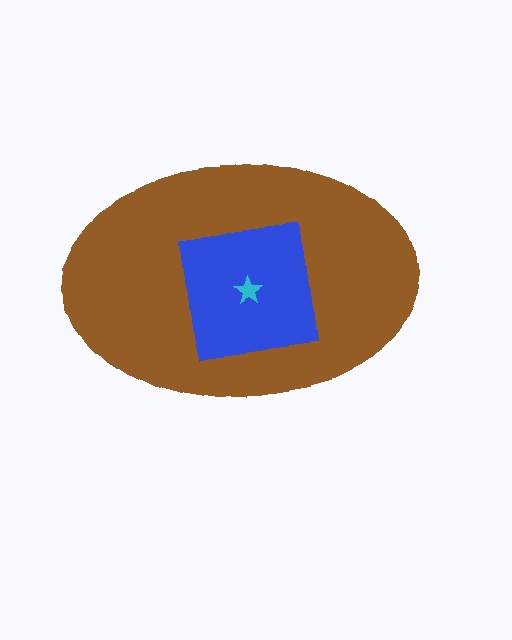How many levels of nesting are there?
3.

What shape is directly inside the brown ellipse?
The blue square.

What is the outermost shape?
The brown ellipse.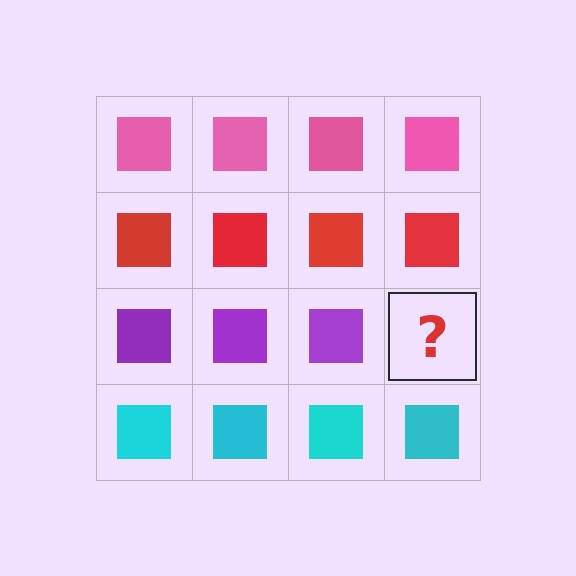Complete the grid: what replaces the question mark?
The question mark should be replaced with a purple square.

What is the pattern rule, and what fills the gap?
The rule is that each row has a consistent color. The gap should be filled with a purple square.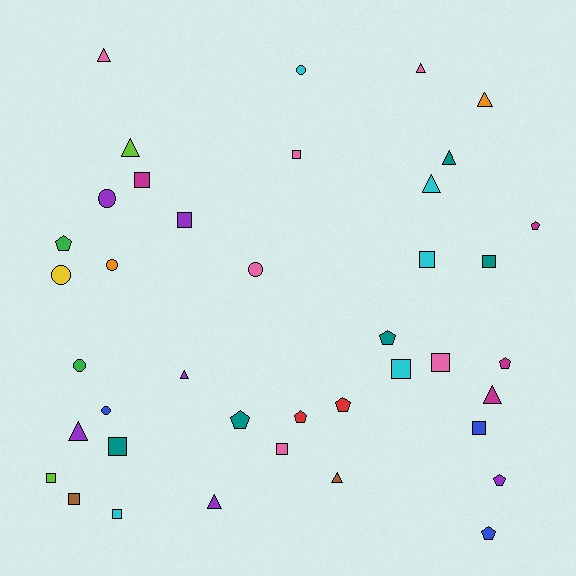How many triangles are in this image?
There are 11 triangles.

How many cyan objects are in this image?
There are 5 cyan objects.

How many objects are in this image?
There are 40 objects.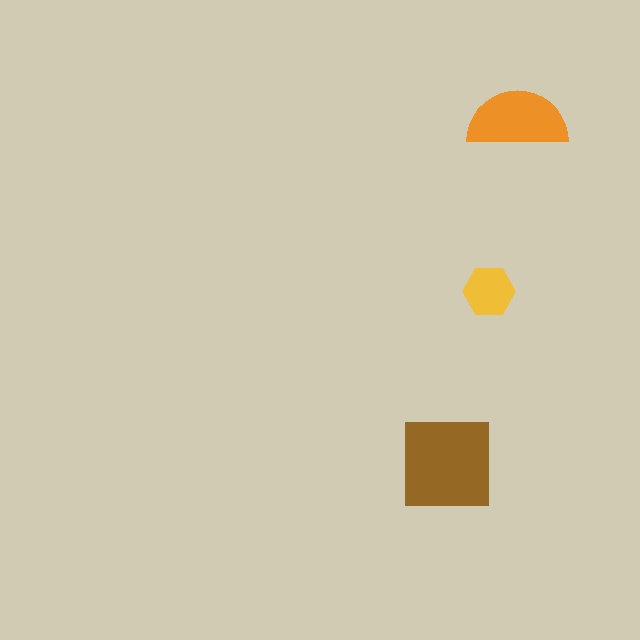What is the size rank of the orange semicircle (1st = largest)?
2nd.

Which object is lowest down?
The brown square is bottommost.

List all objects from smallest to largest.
The yellow hexagon, the orange semicircle, the brown square.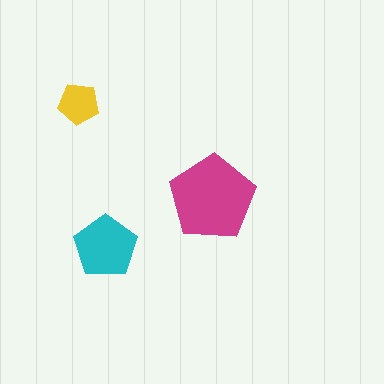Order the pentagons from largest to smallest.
the magenta one, the cyan one, the yellow one.